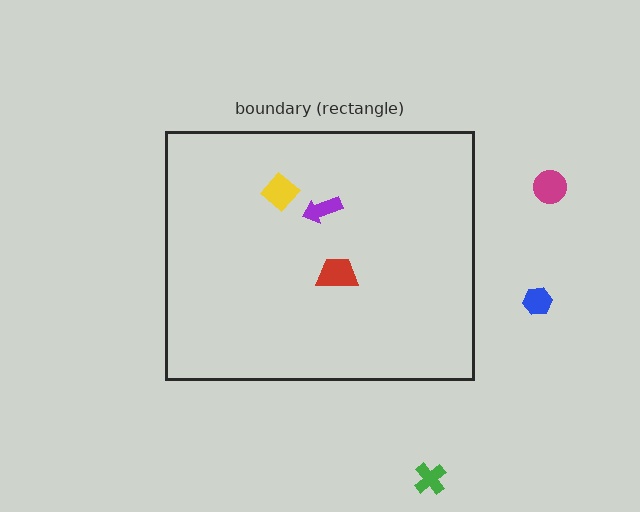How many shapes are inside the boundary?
3 inside, 3 outside.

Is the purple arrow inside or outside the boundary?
Inside.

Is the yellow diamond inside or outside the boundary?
Inside.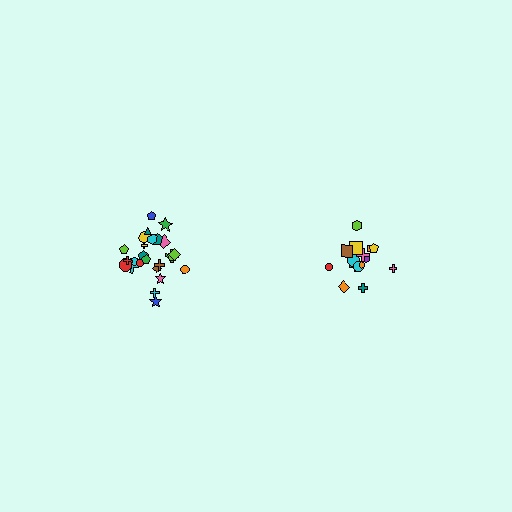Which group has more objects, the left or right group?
The left group.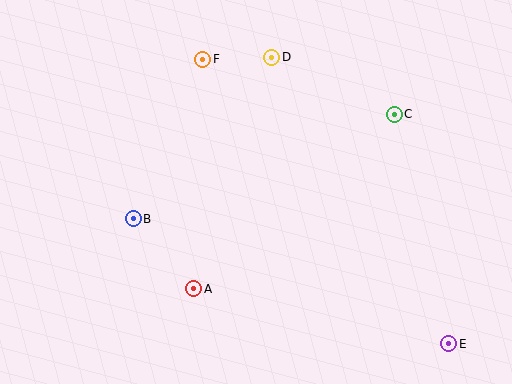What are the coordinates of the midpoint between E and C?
The midpoint between E and C is at (422, 229).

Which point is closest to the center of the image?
Point A at (194, 289) is closest to the center.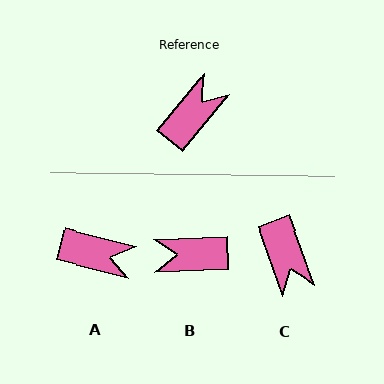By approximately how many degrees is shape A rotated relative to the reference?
Approximately 64 degrees clockwise.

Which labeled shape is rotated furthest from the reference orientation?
B, about 132 degrees away.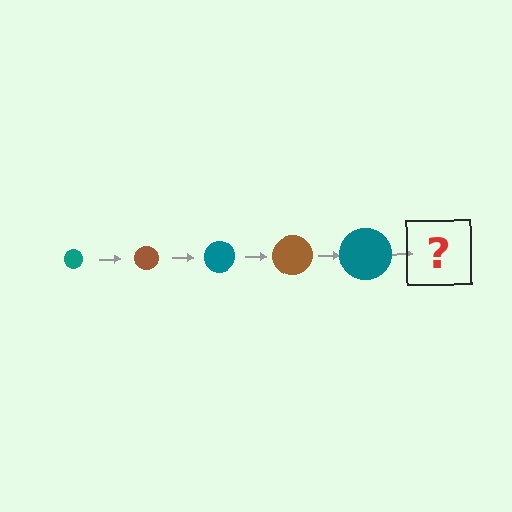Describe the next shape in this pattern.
It should be a brown circle, larger than the previous one.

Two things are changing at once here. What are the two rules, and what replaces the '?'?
The two rules are that the circle grows larger each step and the color cycles through teal and brown. The '?' should be a brown circle, larger than the previous one.